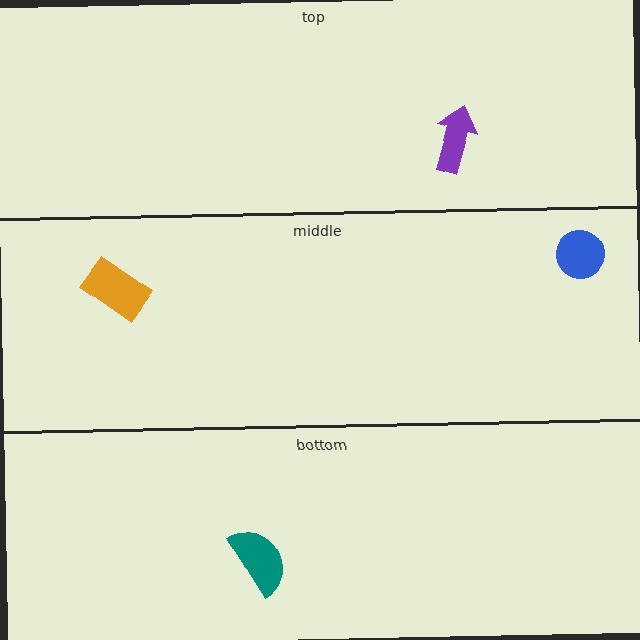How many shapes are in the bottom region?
1.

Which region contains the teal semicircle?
The bottom region.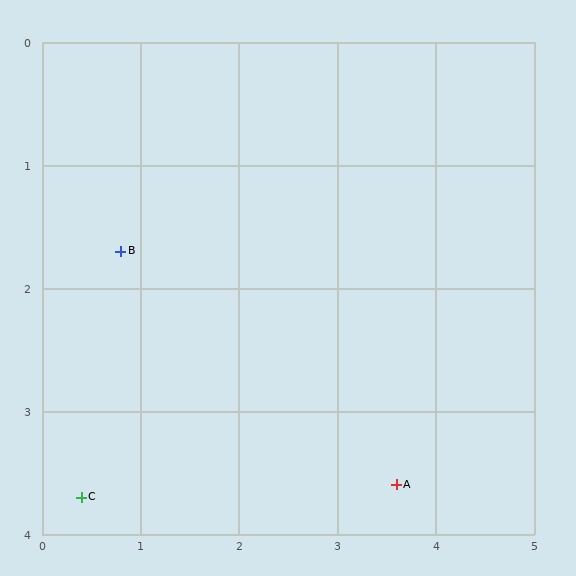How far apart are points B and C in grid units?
Points B and C are about 2.0 grid units apart.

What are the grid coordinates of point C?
Point C is at approximately (0.4, 3.7).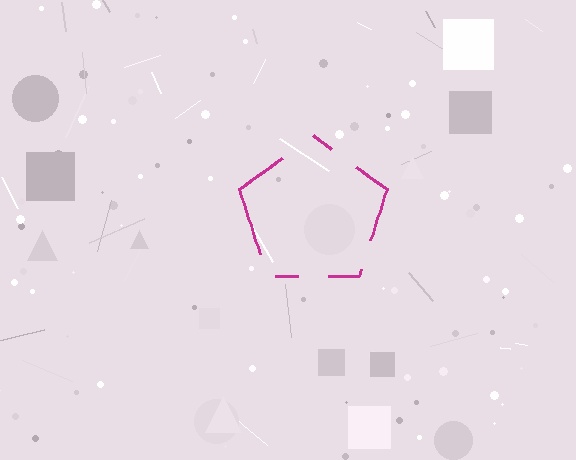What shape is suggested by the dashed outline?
The dashed outline suggests a pentagon.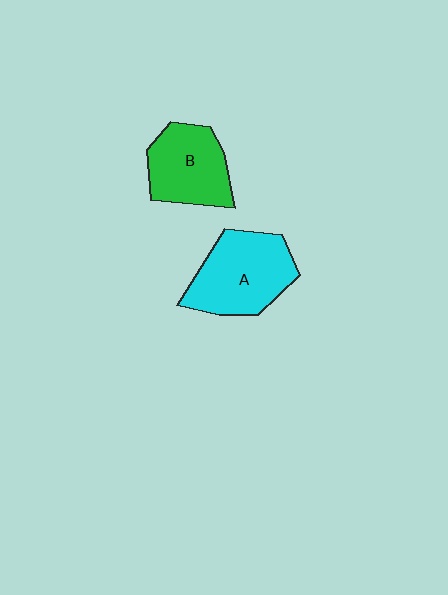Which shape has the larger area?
Shape A (cyan).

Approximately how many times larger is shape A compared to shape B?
Approximately 1.2 times.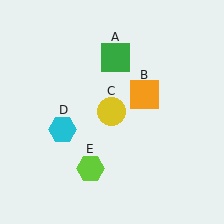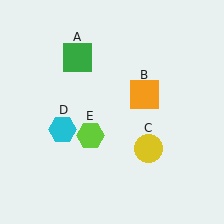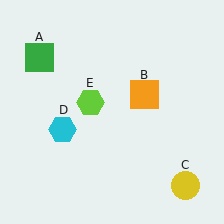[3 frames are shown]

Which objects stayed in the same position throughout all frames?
Orange square (object B) and cyan hexagon (object D) remained stationary.